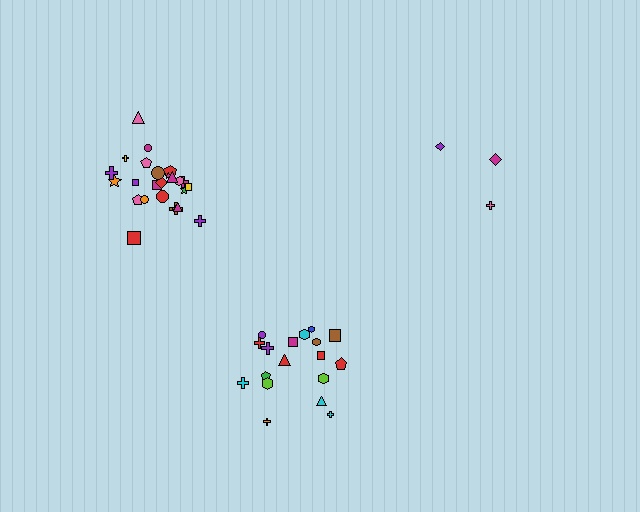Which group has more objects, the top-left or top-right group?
The top-left group.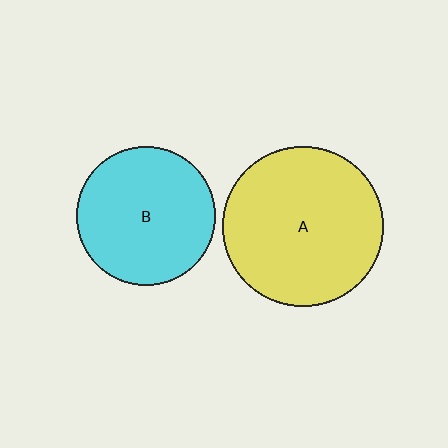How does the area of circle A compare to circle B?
Approximately 1.3 times.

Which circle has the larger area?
Circle A (yellow).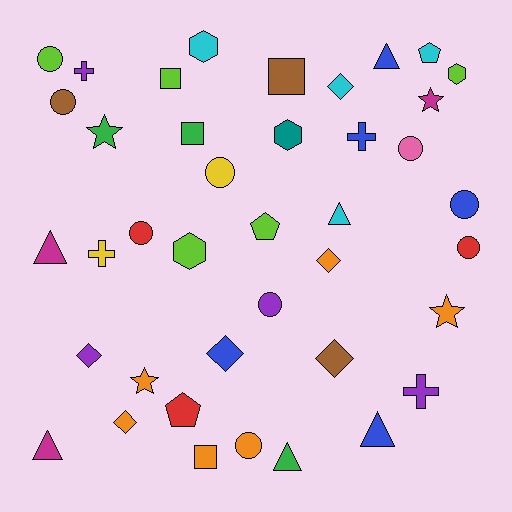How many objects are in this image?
There are 40 objects.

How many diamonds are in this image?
There are 6 diamonds.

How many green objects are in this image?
There are 3 green objects.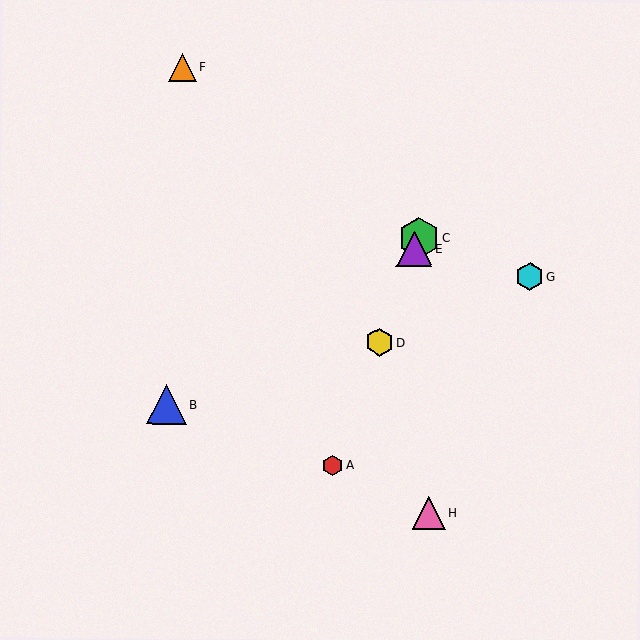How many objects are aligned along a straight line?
4 objects (A, C, D, E) are aligned along a straight line.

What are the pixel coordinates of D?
Object D is at (379, 342).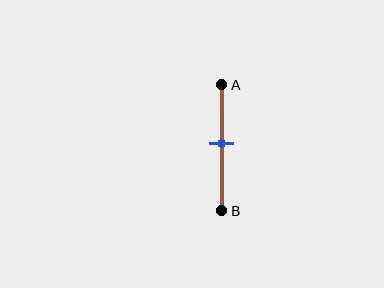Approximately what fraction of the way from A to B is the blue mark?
The blue mark is approximately 45% of the way from A to B.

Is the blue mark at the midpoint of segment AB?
No, the mark is at about 45% from A, not at the 50% midpoint.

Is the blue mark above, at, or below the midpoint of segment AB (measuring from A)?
The blue mark is above the midpoint of segment AB.